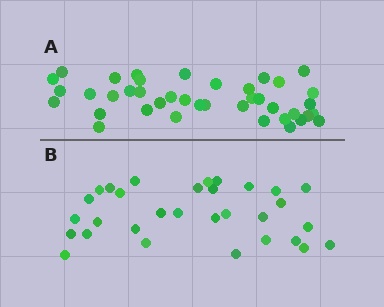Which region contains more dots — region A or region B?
Region A (the top region) has more dots.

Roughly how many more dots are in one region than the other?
Region A has roughly 8 or so more dots than region B.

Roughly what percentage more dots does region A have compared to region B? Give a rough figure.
About 30% more.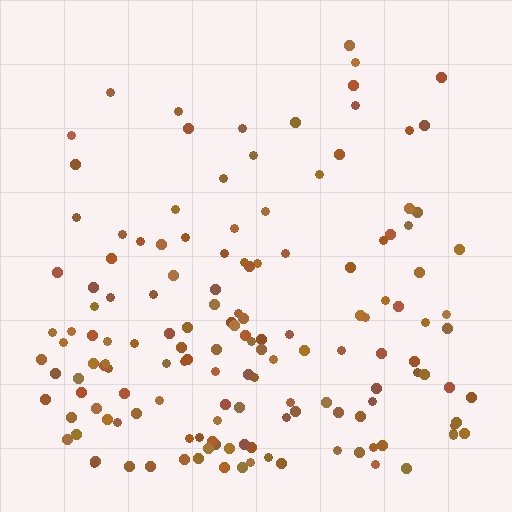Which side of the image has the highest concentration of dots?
The bottom.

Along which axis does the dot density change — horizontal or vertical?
Vertical.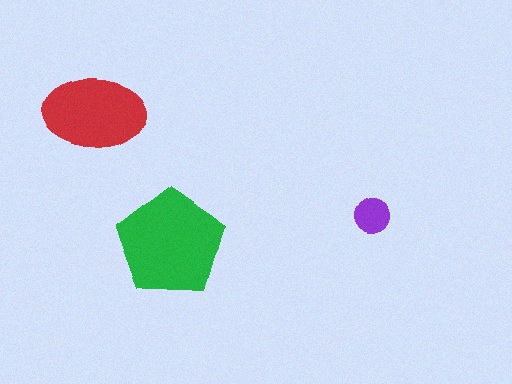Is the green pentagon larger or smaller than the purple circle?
Larger.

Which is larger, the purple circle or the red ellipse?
The red ellipse.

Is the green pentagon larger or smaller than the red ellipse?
Larger.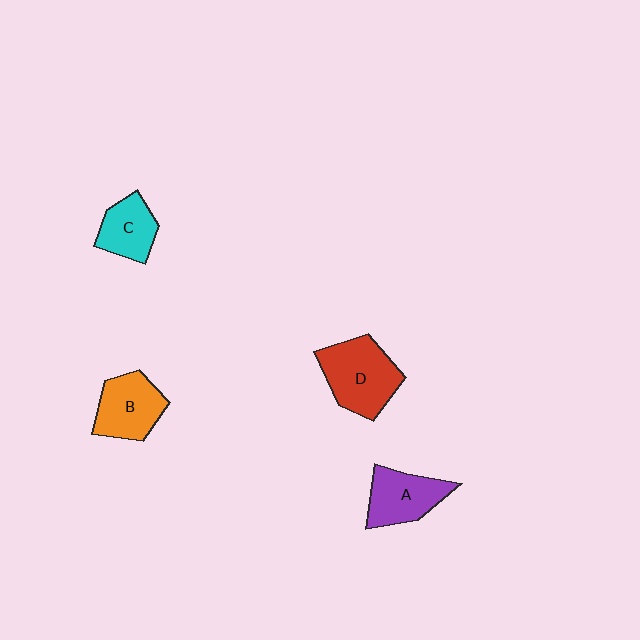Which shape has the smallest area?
Shape C (cyan).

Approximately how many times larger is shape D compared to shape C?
Approximately 1.6 times.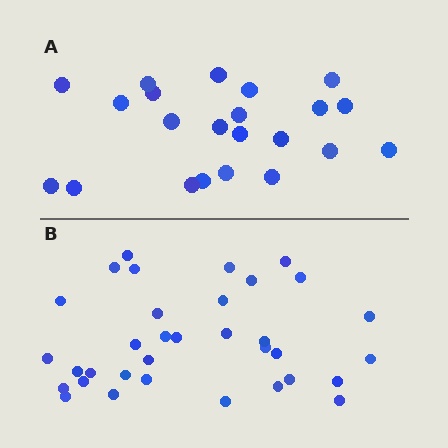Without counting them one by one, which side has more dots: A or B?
Region B (the bottom region) has more dots.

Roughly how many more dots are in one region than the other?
Region B has roughly 12 or so more dots than region A.